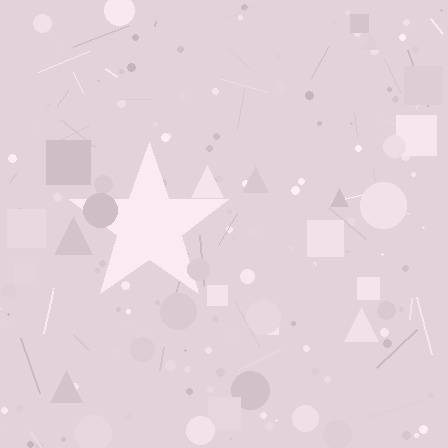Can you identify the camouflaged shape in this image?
The camouflaged shape is a star.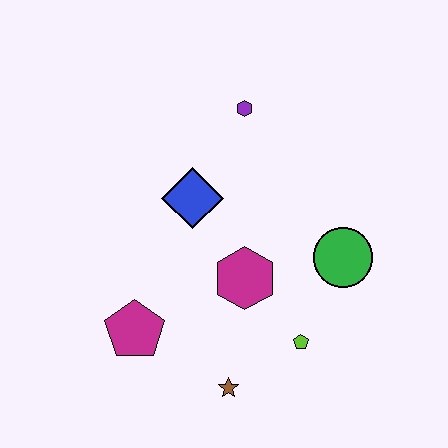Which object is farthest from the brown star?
The purple hexagon is farthest from the brown star.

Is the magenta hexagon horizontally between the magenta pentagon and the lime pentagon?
Yes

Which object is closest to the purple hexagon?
The blue diamond is closest to the purple hexagon.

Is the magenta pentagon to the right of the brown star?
No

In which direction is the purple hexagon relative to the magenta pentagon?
The purple hexagon is above the magenta pentagon.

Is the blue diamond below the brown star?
No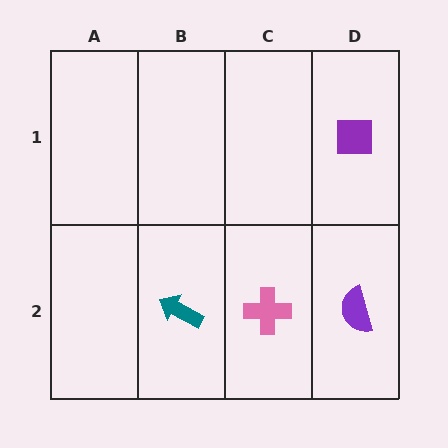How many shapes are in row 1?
1 shape.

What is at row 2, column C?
A pink cross.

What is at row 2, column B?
A teal arrow.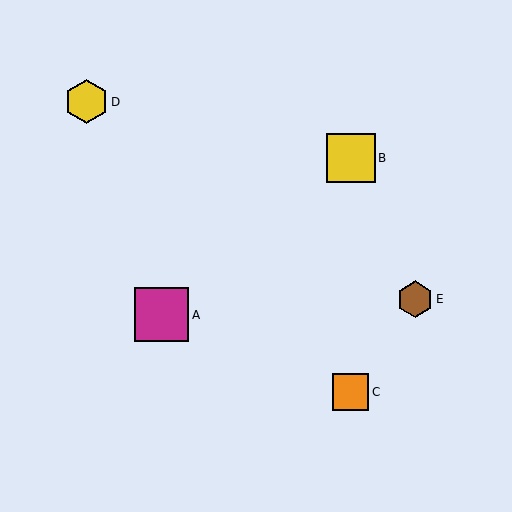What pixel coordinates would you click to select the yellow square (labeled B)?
Click at (351, 158) to select the yellow square B.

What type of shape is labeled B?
Shape B is a yellow square.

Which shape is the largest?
The magenta square (labeled A) is the largest.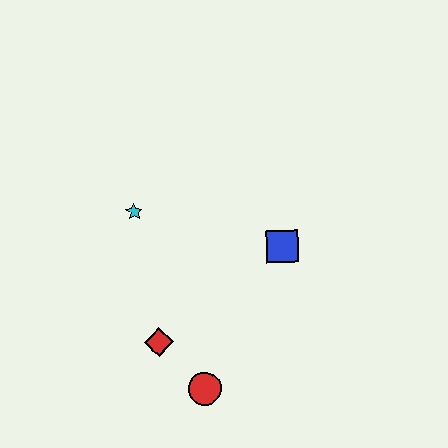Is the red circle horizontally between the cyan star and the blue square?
Yes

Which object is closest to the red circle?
The red diamond is closest to the red circle.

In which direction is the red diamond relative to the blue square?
The red diamond is to the left of the blue square.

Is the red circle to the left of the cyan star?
No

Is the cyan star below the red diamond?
No